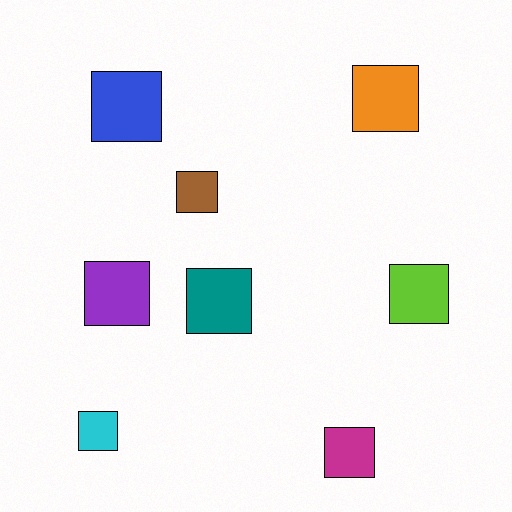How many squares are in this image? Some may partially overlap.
There are 8 squares.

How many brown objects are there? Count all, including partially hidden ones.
There is 1 brown object.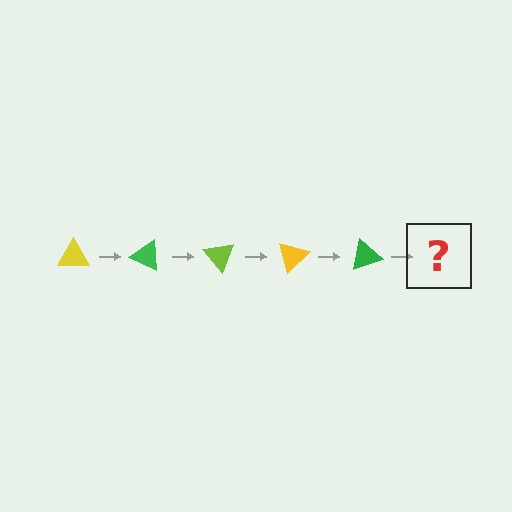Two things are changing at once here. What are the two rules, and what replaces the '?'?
The two rules are that it rotates 25 degrees each step and the color cycles through yellow, green, and lime. The '?' should be a lime triangle, rotated 125 degrees from the start.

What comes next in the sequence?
The next element should be a lime triangle, rotated 125 degrees from the start.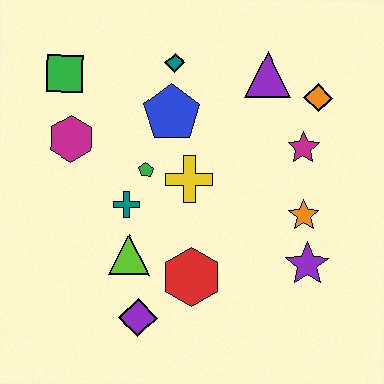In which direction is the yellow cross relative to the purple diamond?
The yellow cross is above the purple diamond.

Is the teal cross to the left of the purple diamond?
Yes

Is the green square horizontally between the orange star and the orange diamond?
No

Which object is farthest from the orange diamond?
The purple diamond is farthest from the orange diamond.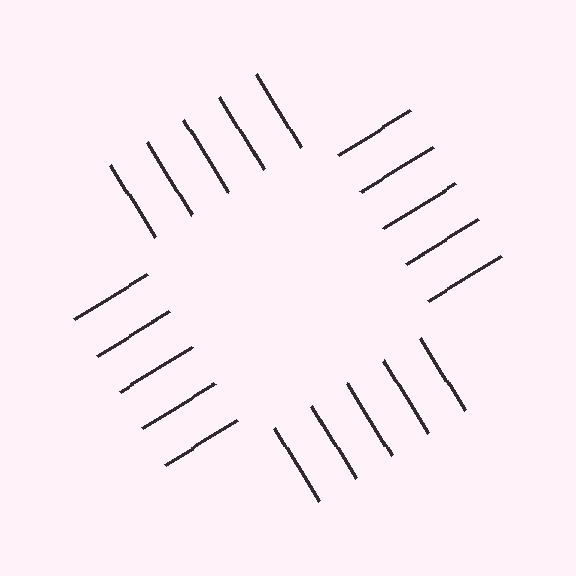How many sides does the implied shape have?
4 sides — the line-ends trace a square.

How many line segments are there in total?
20 — 5 along each of the 4 edges.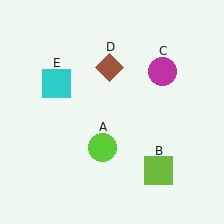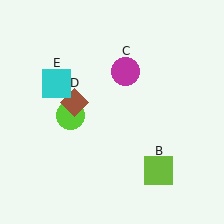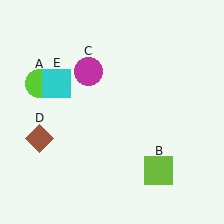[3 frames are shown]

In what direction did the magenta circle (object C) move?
The magenta circle (object C) moved left.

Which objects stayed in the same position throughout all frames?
Lime square (object B) and cyan square (object E) remained stationary.